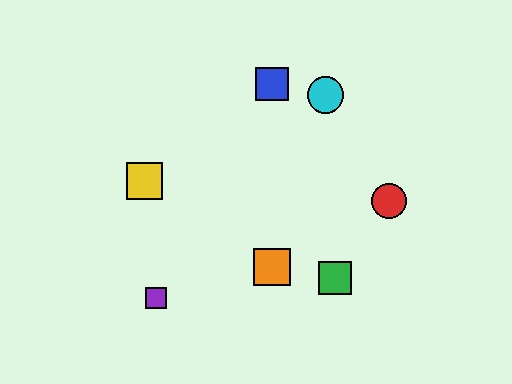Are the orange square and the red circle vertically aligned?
No, the orange square is at x≈272 and the red circle is at x≈389.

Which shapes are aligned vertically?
The blue square, the orange square are aligned vertically.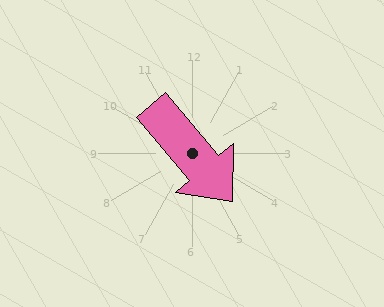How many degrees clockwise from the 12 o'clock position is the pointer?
Approximately 140 degrees.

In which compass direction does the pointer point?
Southeast.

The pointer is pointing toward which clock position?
Roughly 5 o'clock.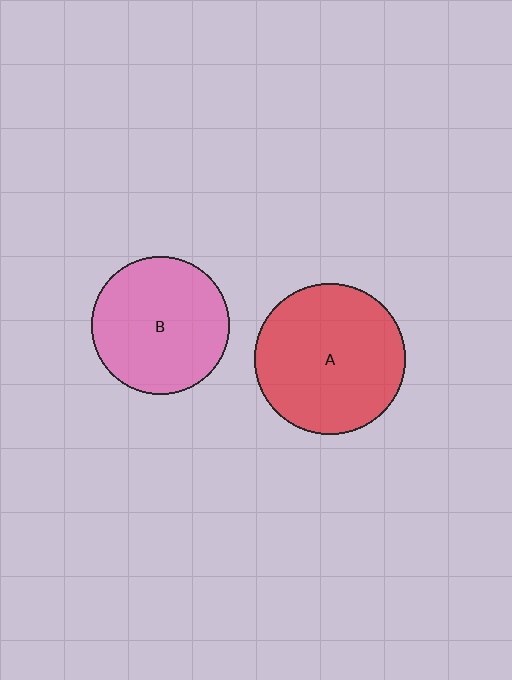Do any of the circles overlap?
No, none of the circles overlap.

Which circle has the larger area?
Circle A (red).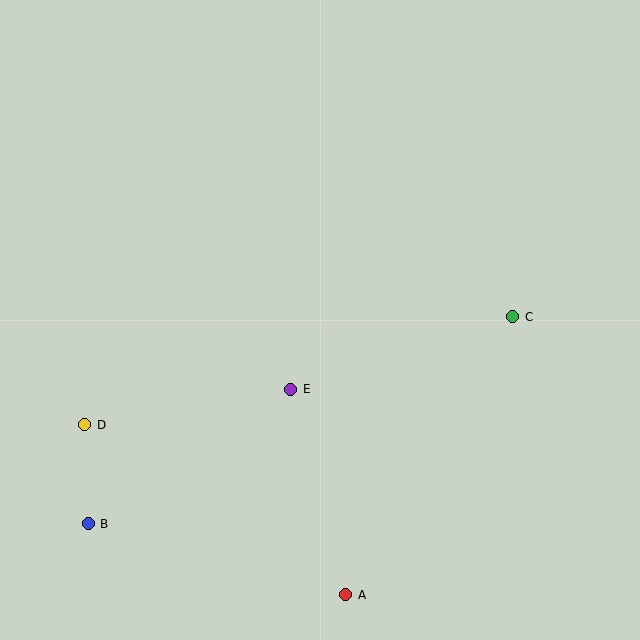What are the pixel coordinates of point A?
Point A is at (346, 595).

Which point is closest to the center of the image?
Point E at (291, 389) is closest to the center.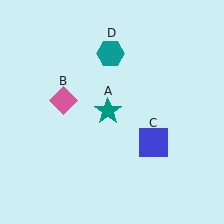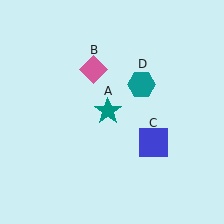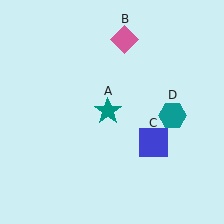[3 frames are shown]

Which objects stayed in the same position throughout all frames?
Teal star (object A) and blue square (object C) remained stationary.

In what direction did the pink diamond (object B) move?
The pink diamond (object B) moved up and to the right.